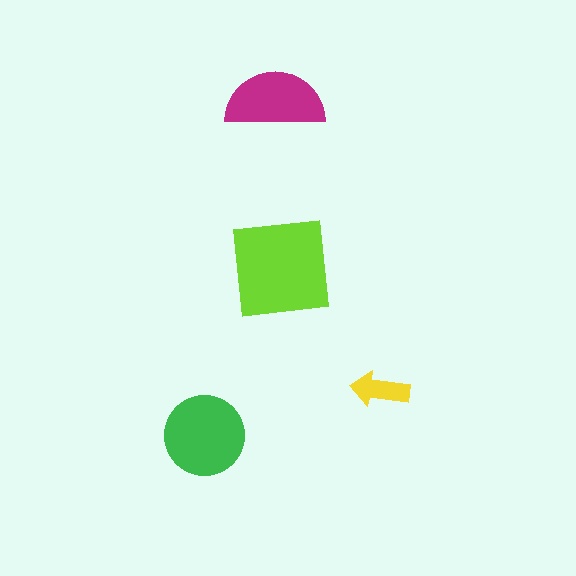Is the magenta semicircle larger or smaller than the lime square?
Smaller.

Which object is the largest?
The lime square.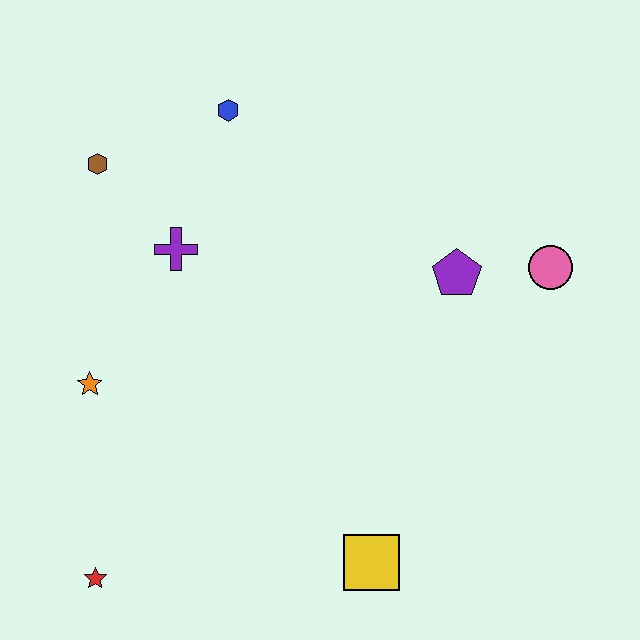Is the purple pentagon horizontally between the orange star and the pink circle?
Yes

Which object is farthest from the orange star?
The pink circle is farthest from the orange star.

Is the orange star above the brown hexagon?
No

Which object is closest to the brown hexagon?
The purple cross is closest to the brown hexagon.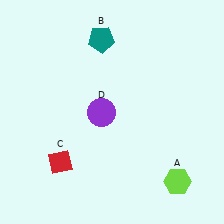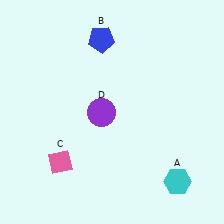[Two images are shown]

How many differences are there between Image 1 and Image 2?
There are 3 differences between the two images.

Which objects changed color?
A changed from lime to cyan. B changed from teal to blue. C changed from red to pink.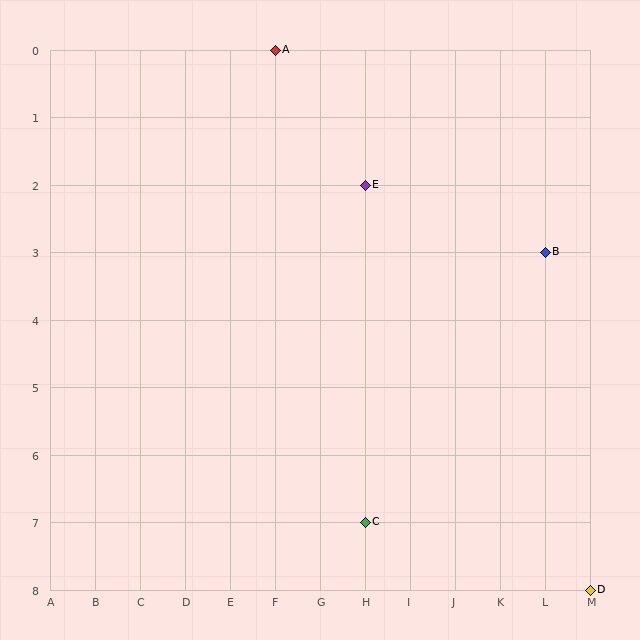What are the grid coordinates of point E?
Point E is at grid coordinates (H, 2).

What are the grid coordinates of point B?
Point B is at grid coordinates (L, 3).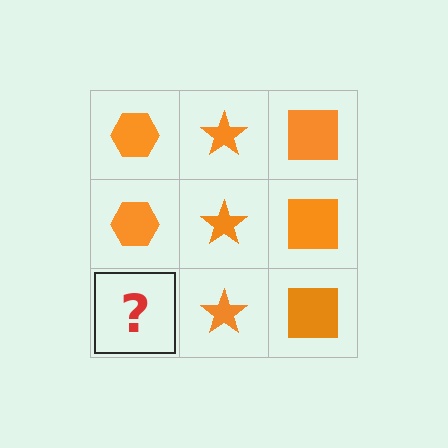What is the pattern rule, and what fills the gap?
The rule is that each column has a consistent shape. The gap should be filled with an orange hexagon.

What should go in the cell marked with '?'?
The missing cell should contain an orange hexagon.